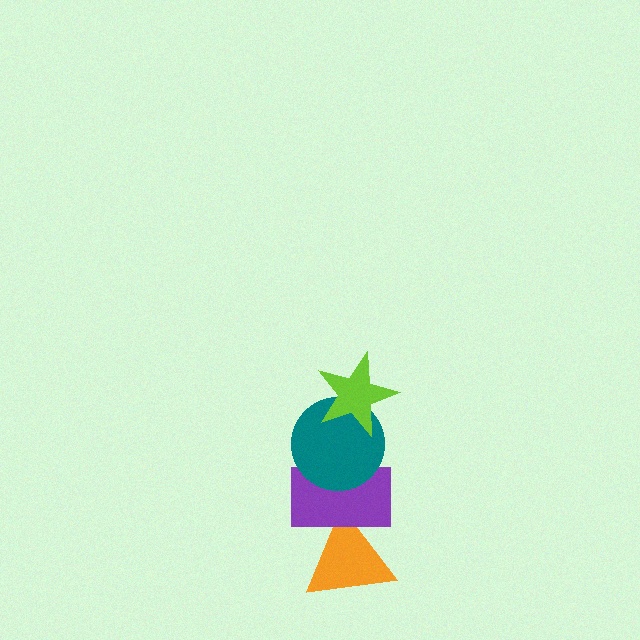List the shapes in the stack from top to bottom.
From top to bottom: the lime star, the teal circle, the purple rectangle, the orange triangle.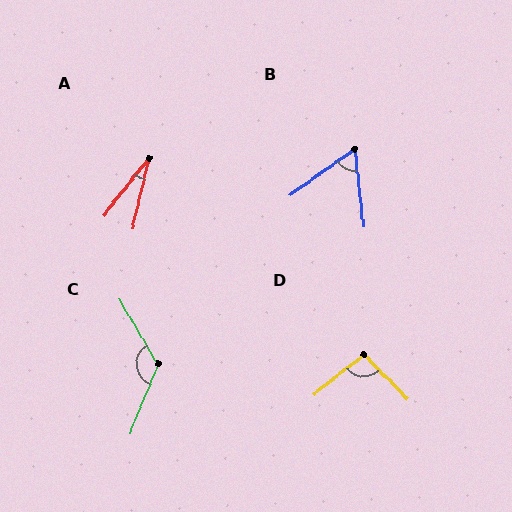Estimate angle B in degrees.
Approximately 61 degrees.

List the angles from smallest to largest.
A (25°), B (61°), D (97°), C (127°).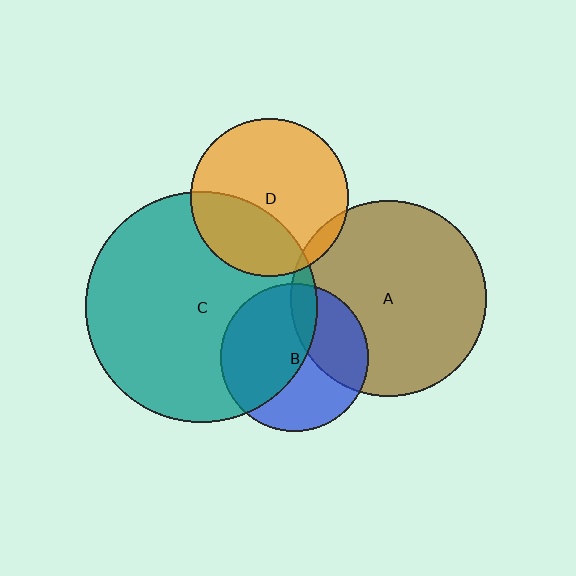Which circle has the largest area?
Circle C (teal).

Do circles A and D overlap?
Yes.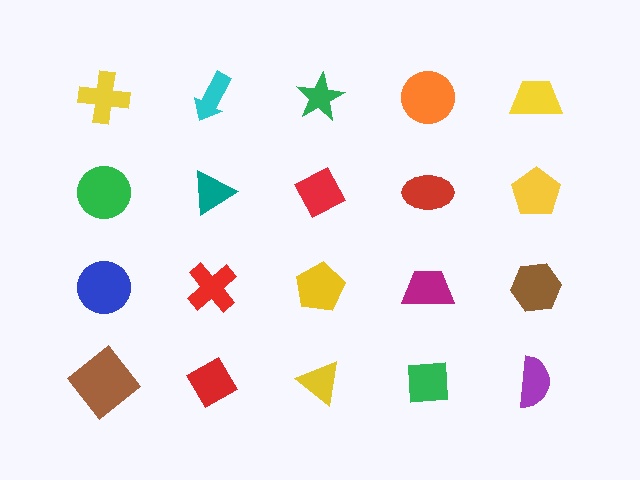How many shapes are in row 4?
5 shapes.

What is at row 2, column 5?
A yellow pentagon.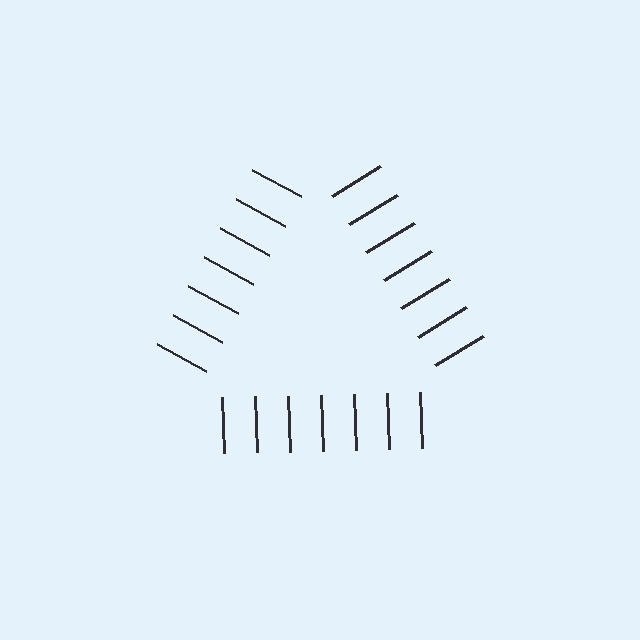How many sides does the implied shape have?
3 sides — the line-ends trace a triangle.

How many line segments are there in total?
21 — 7 along each of the 3 edges.